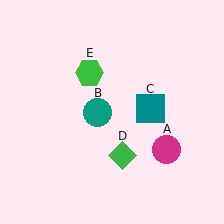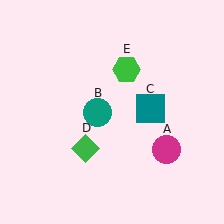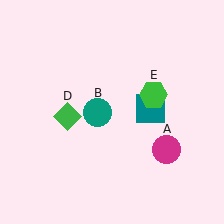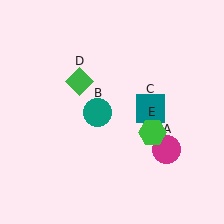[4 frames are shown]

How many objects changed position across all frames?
2 objects changed position: green diamond (object D), green hexagon (object E).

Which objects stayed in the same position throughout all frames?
Magenta circle (object A) and teal circle (object B) and teal square (object C) remained stationary.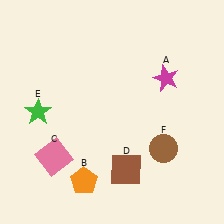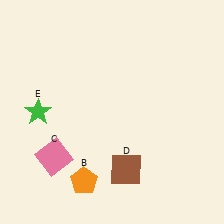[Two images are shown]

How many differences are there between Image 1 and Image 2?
There are 2 differences between the two images.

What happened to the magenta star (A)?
The magenta star (A) was removed in Image 2. It was in the top-right area of Image 1.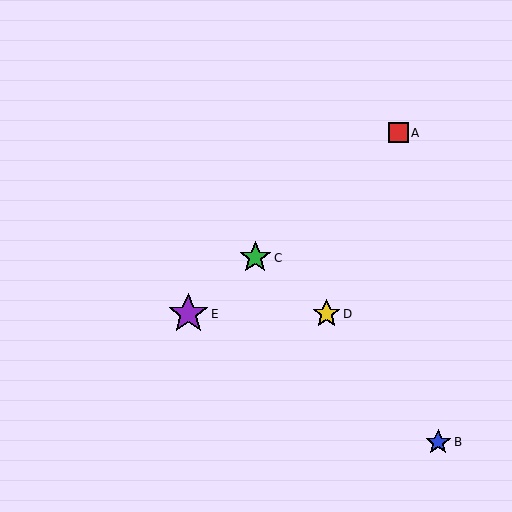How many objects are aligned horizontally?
2 objects (D, E) are aligned horizontally.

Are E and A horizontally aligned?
No, E is at y≈314 and A is at y≈133.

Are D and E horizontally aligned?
Yes, both are at y≈314.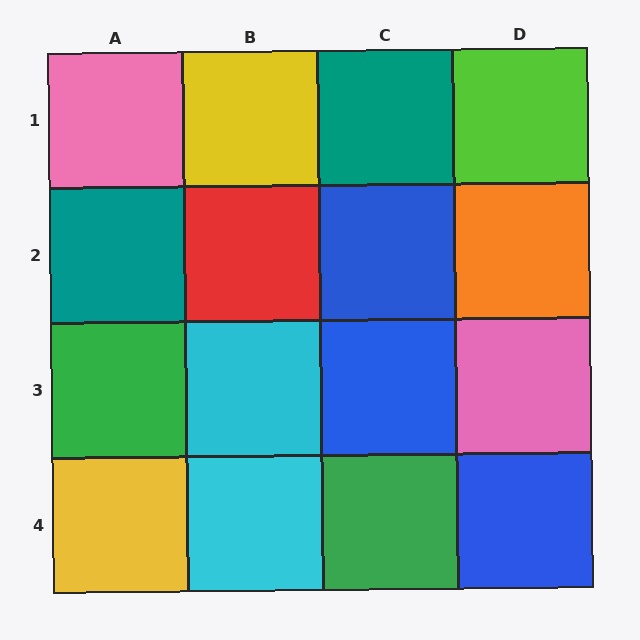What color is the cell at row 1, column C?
Teal.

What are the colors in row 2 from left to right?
Teal, red, blue, orange.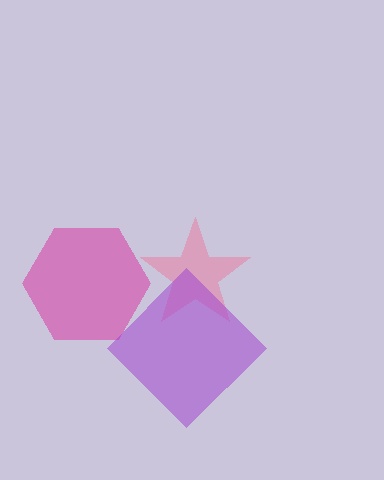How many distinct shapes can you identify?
There are 3 distinct shapes: a pink star, a magenta hexagon, a purple diamond.